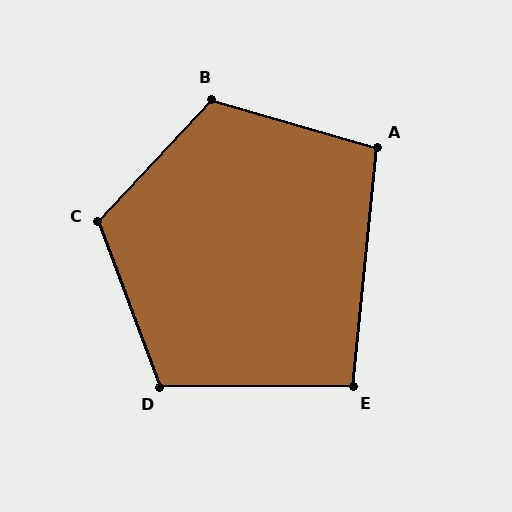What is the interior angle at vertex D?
Approximately 111 degrees (obtuse).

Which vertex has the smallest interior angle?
E, at approximately 96 degrees.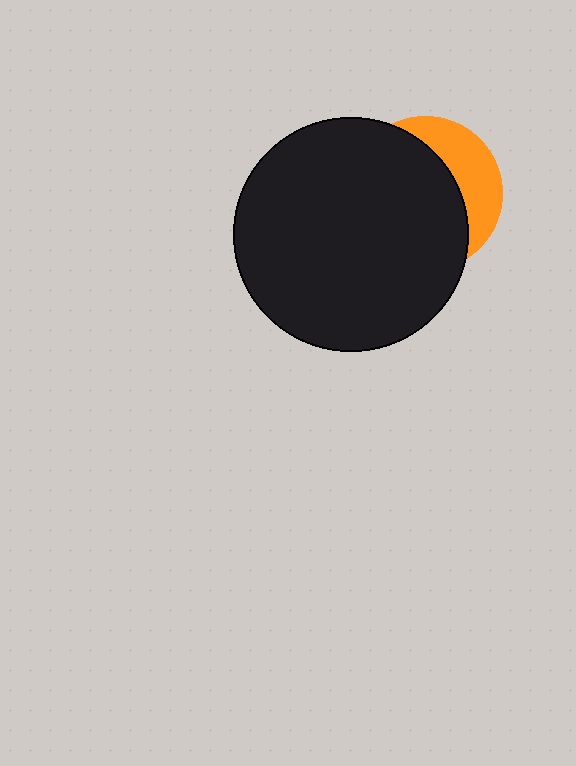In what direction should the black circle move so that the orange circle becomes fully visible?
The black circle should move left. That is the shortest direction to clear the overlap and leave the orange circle fully visible.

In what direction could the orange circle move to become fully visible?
The orange circle could move right. That would shift it out from behind the black circle entirely.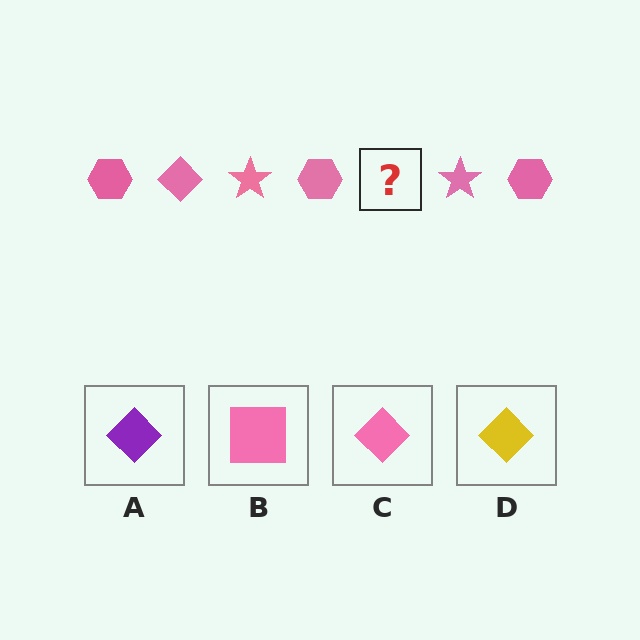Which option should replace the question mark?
Option C.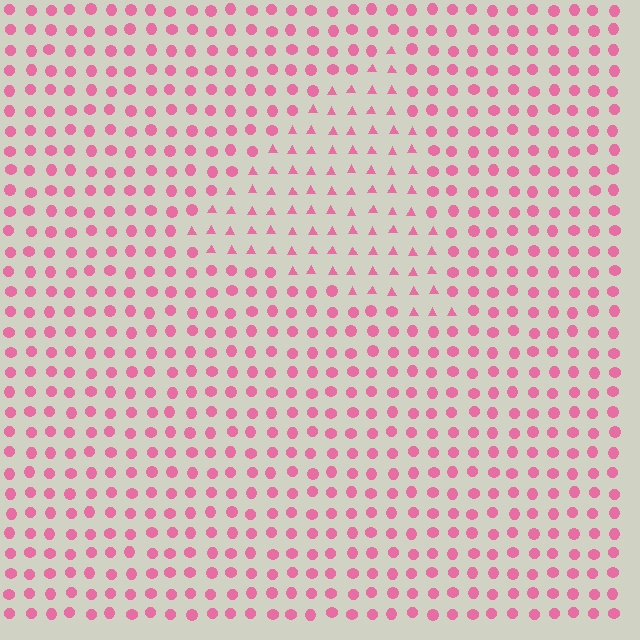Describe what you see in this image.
The image is filled with small pink elements arranged in a uniform grid. A triangle-shaped region contains triangles, while the surrounding area contains circles. The boundary is defined purely by the change in element shape.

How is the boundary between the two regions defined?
The boundary is defined by a change in element shape: triangles inside vs. circles outside. All elements share the same color and spacing.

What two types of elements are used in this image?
The image uses triangles inside the triangle region and circles outside it.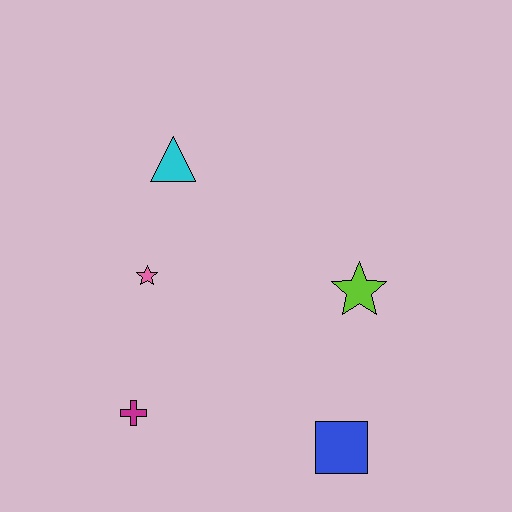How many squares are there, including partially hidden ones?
There is 1 square.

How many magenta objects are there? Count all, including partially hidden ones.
There is 1 magenta object.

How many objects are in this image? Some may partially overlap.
There are 5 objects.